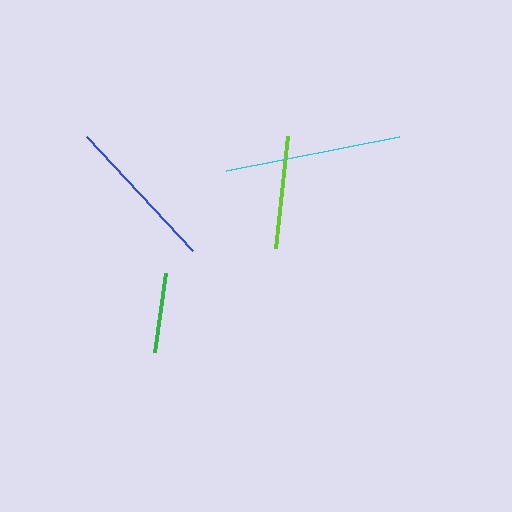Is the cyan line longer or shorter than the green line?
The cyan line is longer than the green line.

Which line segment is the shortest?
The green line is the shortest at approximately 80 pixels.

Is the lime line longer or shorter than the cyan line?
The cyan line is longer than the lime line.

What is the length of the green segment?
The green segment is approximately 80 pixels long.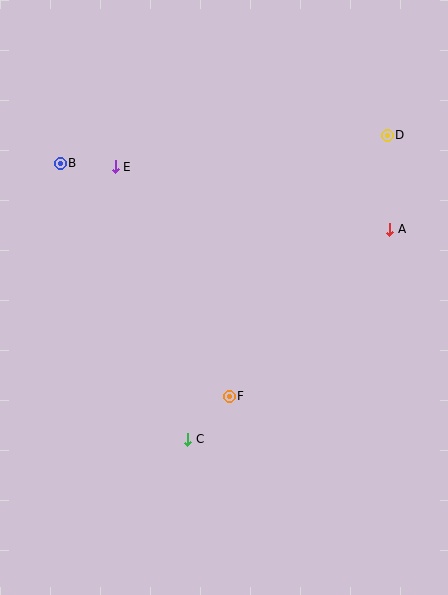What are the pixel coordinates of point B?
Point B is at (60, 163).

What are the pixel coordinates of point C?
Point C is at (188, 439).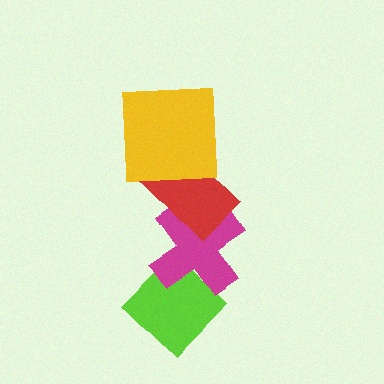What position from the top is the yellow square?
The yellow square is 1st from the top.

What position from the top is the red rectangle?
The red rectangle is 2nd from the top.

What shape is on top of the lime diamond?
The magenta cross is on top of the lime diamond.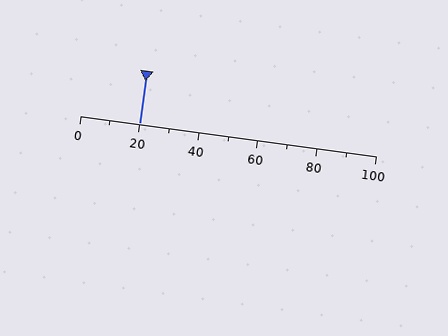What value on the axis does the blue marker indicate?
The marker indicates approximately 20.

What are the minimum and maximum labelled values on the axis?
The axis runs from 0 to 100.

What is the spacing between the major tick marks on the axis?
The major ticks are spaced 20 apart.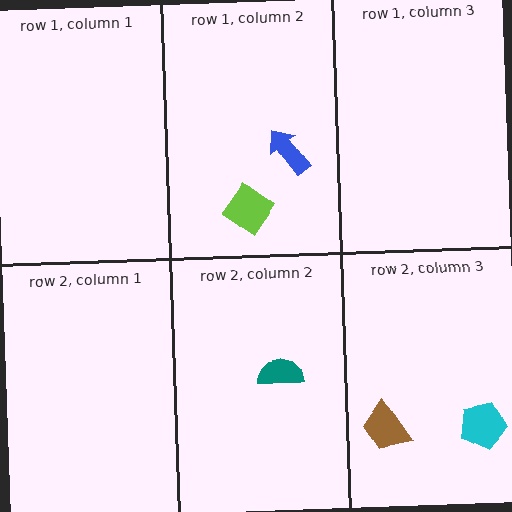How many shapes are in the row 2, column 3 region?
2.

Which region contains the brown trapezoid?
The row 2, column 3 region.